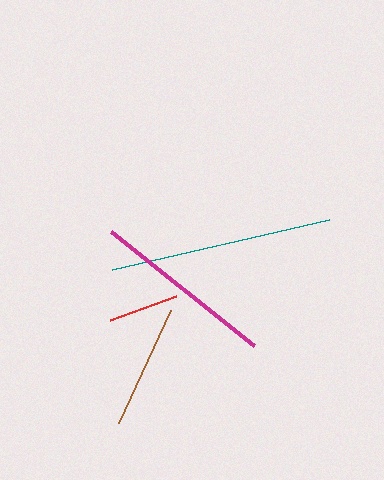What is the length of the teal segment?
The teal segment is approximately 222 pixels long.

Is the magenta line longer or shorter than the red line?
The magenta line is longer than the red line.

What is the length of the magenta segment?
The magenta segment is approximately 183 pixels long.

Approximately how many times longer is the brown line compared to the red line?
The brown line is approximately 1.8 times the length of the red line.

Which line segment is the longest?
The teal line is the longest at approximately 222 pixels.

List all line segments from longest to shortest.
From longest to shortest: teal, magenta, brown, red.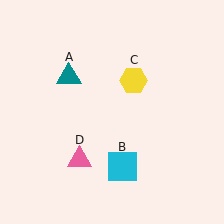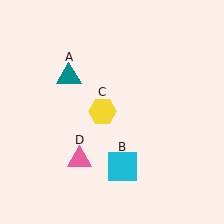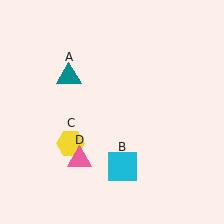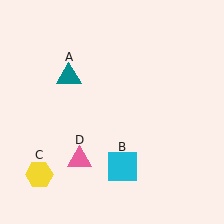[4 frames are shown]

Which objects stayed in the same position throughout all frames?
Teal triangle (object A) and cyan square (object B) and pink triangle (object D) remained stationary.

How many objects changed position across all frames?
1 object changed position: yellow hexagon (object C).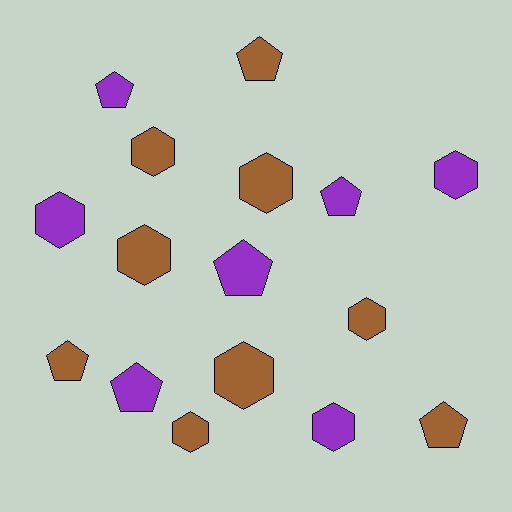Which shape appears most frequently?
Hexagon, with 9 objects.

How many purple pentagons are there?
There are 4 purple pentagons.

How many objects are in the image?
There are 16 objects.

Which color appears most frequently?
Brown, with 9 objects.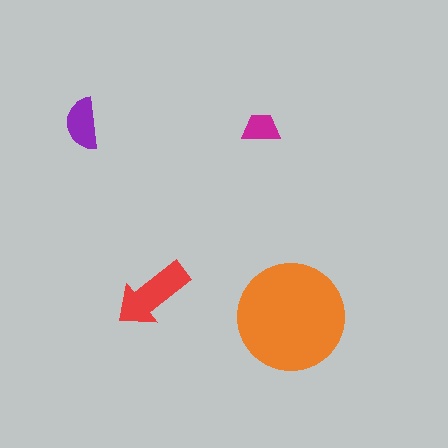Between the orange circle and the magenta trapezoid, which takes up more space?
The orange circle.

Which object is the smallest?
The magenta trapezoid.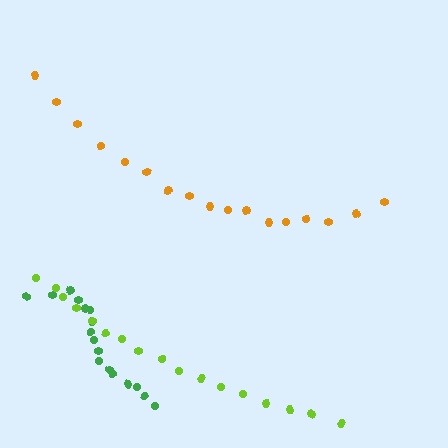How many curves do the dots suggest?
There are 3 distinct paths.